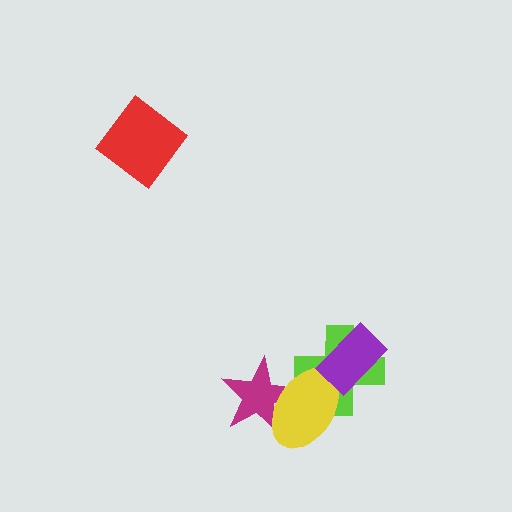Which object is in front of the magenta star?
The yellow ellipse is in front of the magenta star.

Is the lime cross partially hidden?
Yes, it is partially covered by another shape.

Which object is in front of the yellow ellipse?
The purple rectangle is in front of the yellow ellipse.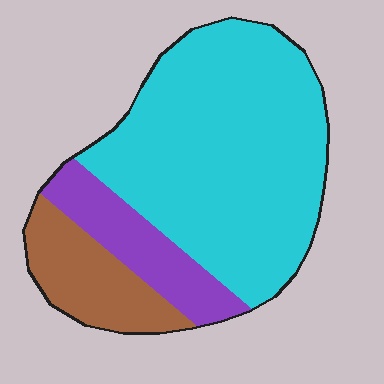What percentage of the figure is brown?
Brown covers 17% of the figure.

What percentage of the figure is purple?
Purple covers 16% of the figure.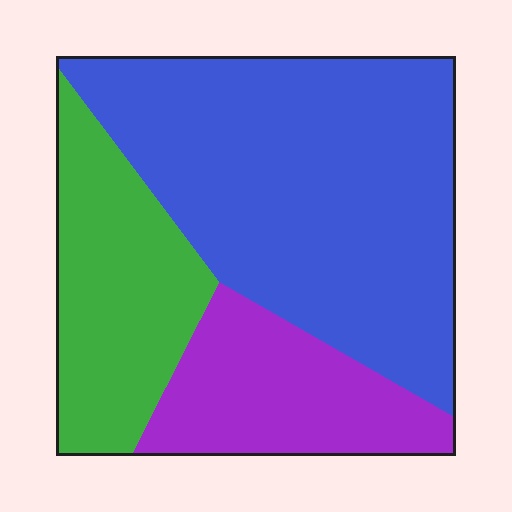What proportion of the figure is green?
Green covers roughly 25% of the figure.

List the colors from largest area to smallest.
From largest to smallest: blue, green, purple.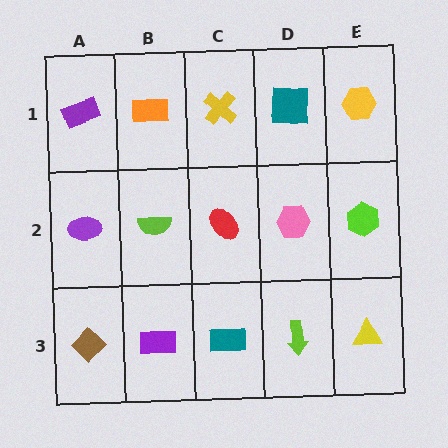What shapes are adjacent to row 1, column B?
A lime semicircle (row 2, column B), a purple rectangle (row 1, column A), a yellow cross (row 1, column C).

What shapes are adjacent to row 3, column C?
A red ellipse (row 2, column C), a purple rectangle (row 3, column B), a lime arrow (row 3, column D).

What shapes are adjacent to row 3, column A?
A purple ellipse (row 2, column A), a purple rectangle (row 3, column B).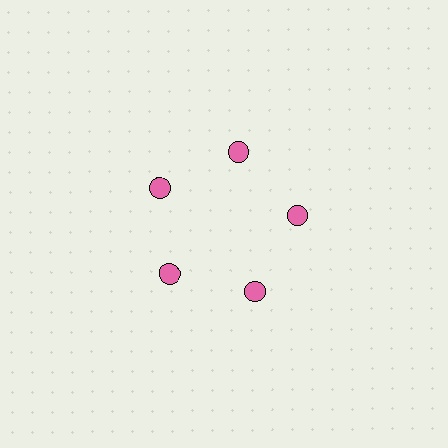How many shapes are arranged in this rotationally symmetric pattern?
There are 5 shapes, arranged in 5 groups of 1.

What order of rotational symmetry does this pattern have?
This pattern has 5-fold rotational symmetry.